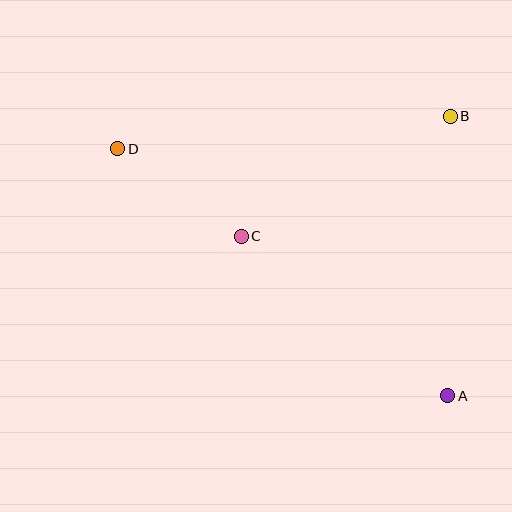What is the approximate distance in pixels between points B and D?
The distance between B and D is approximately 334 pixels.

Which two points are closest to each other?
Points C and D are closest to each other.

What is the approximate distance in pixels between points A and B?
The distance between A and B is approximately 280 pixels.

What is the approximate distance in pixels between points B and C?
The distance between B and C is approximately 241 pixels.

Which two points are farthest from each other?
Points A and D are farthest from each other.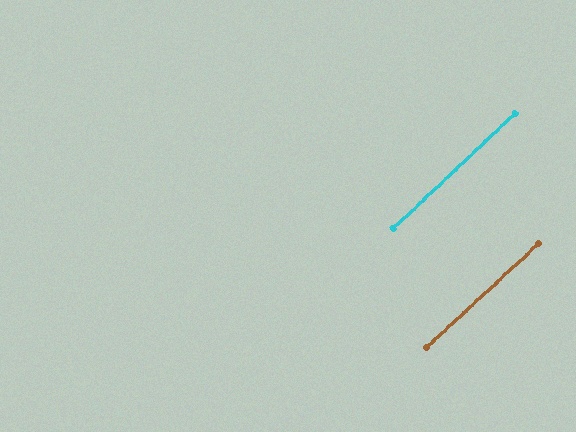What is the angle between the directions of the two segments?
Approximately 1 degree.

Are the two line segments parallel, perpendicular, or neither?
Parallel — their directions differ by only 0.8°.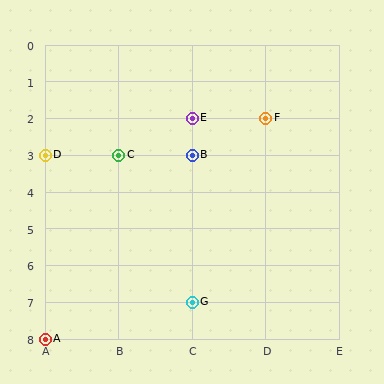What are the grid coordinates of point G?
Point G is at grid coordinates (C, 7).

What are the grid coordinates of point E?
Point E is at grid coordinates (C, 2).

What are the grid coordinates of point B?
Point B is at grid coordinates (C, 3).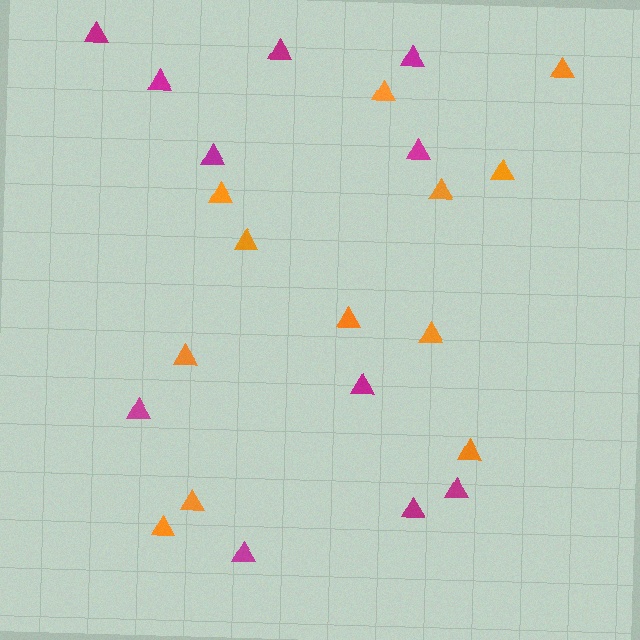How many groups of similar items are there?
There are 2 groups: one group of magenta triangles (11) and one group of orange triangles (12).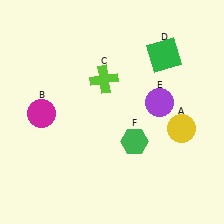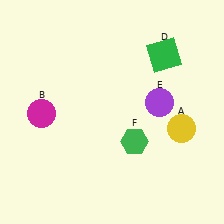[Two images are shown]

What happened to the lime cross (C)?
The lime cross (C) was removed in Image 2. It was in the top-left area of Image 1.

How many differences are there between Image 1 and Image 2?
There is 1 difference between the two images.